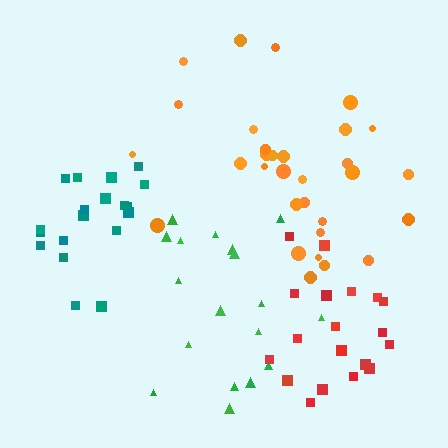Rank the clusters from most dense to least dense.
teal, red, orange, green.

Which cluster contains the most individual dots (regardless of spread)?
Orange (31).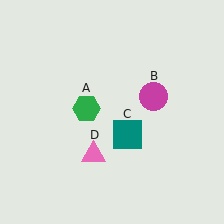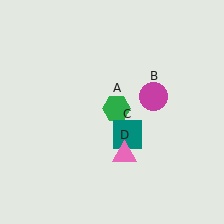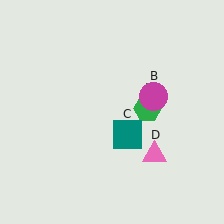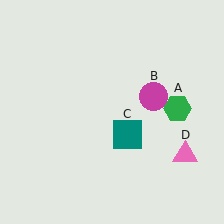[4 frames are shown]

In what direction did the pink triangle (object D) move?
The pink triangle (object D) moved right.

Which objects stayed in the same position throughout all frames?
Magenta circle (object B) and teal square (object C) remained stationary.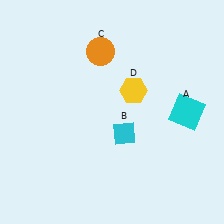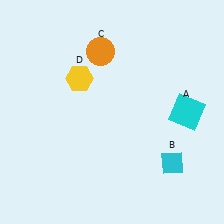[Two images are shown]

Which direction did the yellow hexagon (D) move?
The yellow hexagon (D) moved left.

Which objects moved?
The objects that moved are: the cyan diamond (B), the yellow hexagon (D).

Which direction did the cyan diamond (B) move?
The cyan diamond (B) moved right.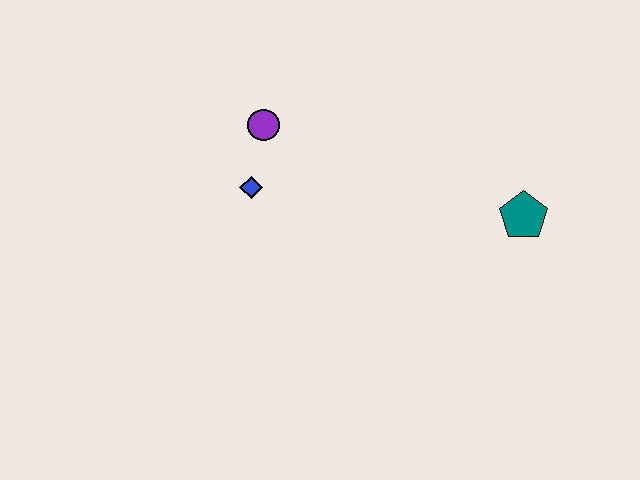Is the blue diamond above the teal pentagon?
Yes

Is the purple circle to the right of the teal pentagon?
No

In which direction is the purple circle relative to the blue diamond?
The purple circle is above the blue diamond.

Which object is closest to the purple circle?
The blue diamond is closest to the purple circle.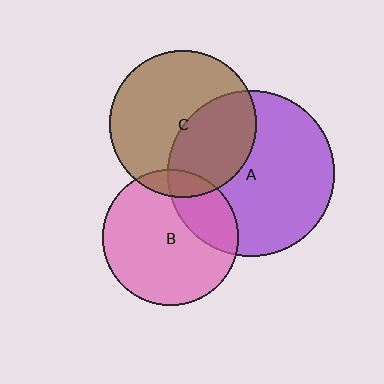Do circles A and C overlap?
Yes.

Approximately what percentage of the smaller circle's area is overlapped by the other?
Approximately 40%.